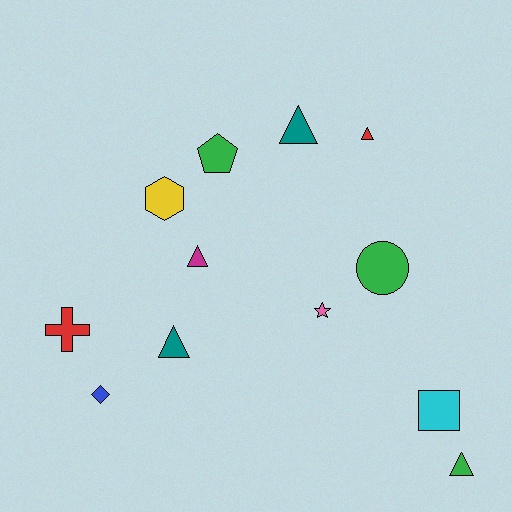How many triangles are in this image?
There are 5 triangles.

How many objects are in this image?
There are 12 objects.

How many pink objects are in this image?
There is 1 pink object.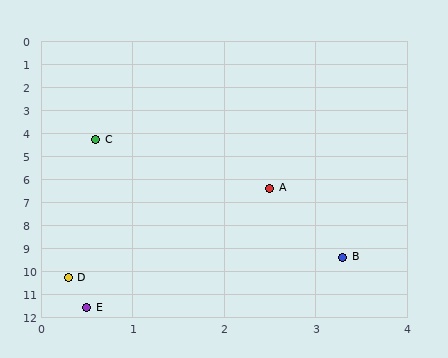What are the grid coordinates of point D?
Point D is at approximately (0.3, 10.3).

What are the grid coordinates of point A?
Point A is at approximately (2.5, 6.4).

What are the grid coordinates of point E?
Point E is at approximately (0.5, 11.6).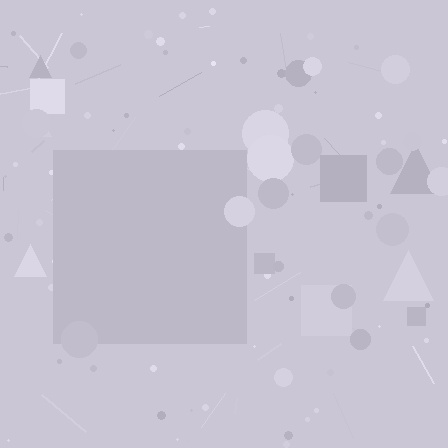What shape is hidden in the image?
A square is hidden in the image.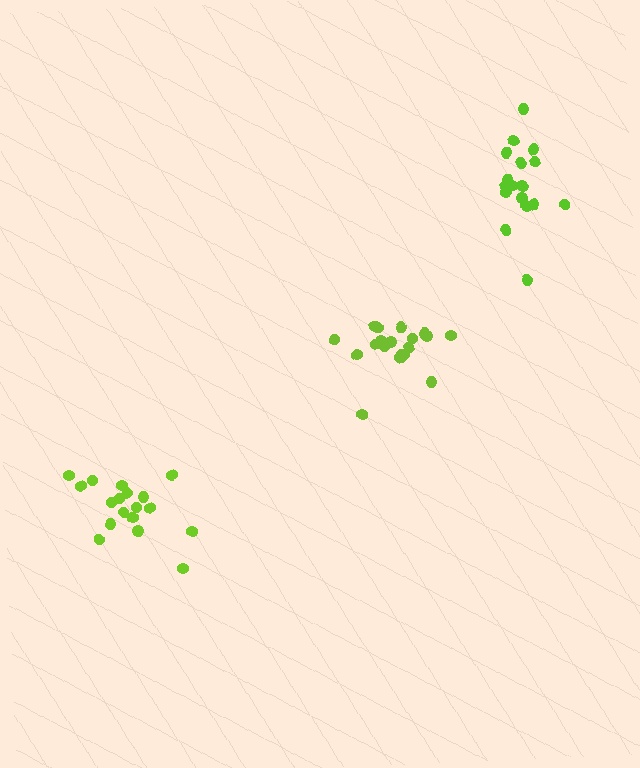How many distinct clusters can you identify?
There are 3 distinct clusters.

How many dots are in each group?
Group 1: 20 dots, Group 2: 18 dots, Group 3: 17 dots (55 total).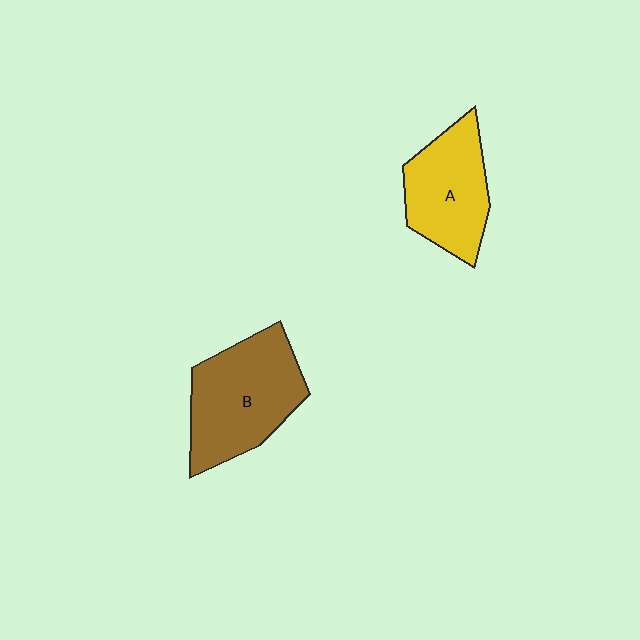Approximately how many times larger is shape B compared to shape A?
Approximately 1.3 times.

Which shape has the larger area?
Shape B (brown).